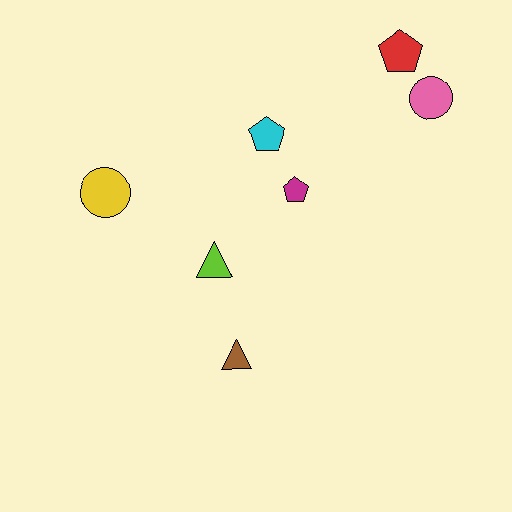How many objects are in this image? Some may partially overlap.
There are 7 objects.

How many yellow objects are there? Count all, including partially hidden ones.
There is 1 yellow object.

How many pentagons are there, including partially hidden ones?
There are 3 pentagons.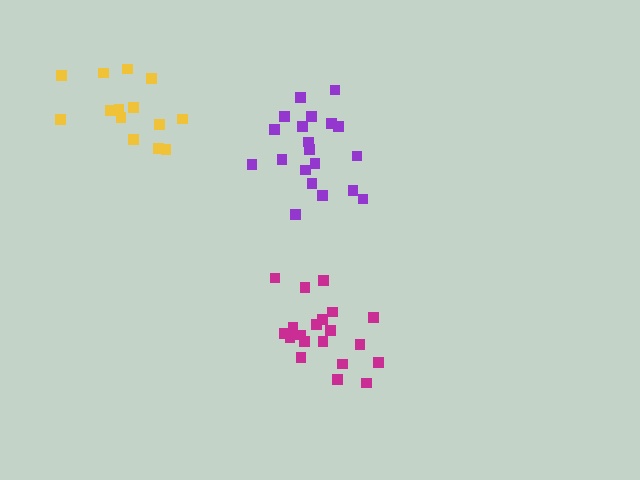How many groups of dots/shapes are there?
There are 3 groups.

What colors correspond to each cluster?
The clusters are colored: purple, magenta, yellow.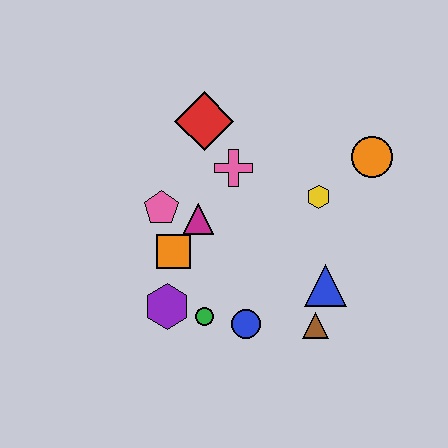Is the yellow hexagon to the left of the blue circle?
No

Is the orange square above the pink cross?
No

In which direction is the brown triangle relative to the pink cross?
The brown triangle is below the pink cross.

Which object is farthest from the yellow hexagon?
The purple hexagon is farthest from the yellow hexagon.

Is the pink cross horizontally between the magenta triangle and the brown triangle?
Yes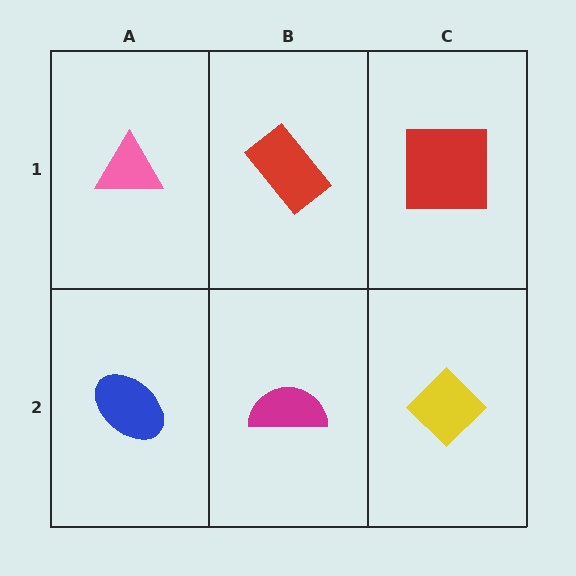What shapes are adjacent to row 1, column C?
A yellow diamond (row 2, column C), a red rectangle (row 1, column B).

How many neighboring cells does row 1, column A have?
2.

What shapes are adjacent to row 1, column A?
A blue ellipse (row 2, column A), a red rectangle (row 1, column B).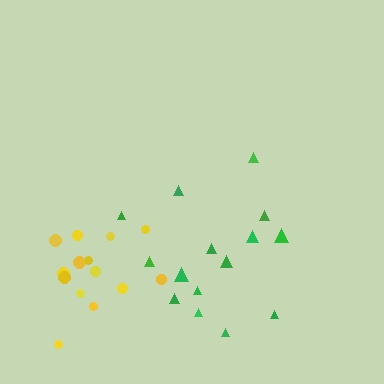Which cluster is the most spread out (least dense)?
Green.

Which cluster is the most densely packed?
Yellow.